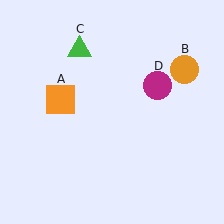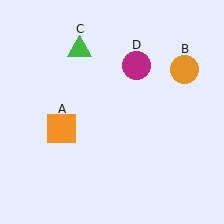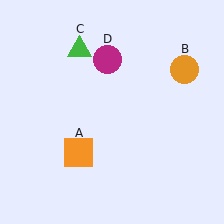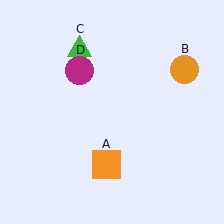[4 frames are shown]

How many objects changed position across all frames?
2 objects changed position: orange square (object A), magenta circle (object D).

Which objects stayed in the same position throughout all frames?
Orange circle (object B) and green triangle (object C) remained stationary.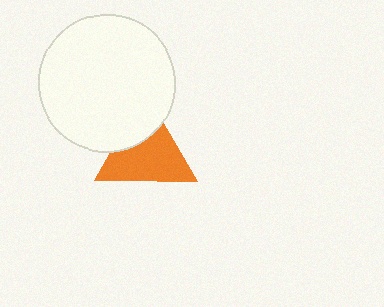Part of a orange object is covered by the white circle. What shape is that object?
It is a triangle.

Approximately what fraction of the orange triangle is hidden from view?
Roughly 31% of the orange triangle is hidden behind the white circle.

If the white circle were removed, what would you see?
You would see the complete orange triangle.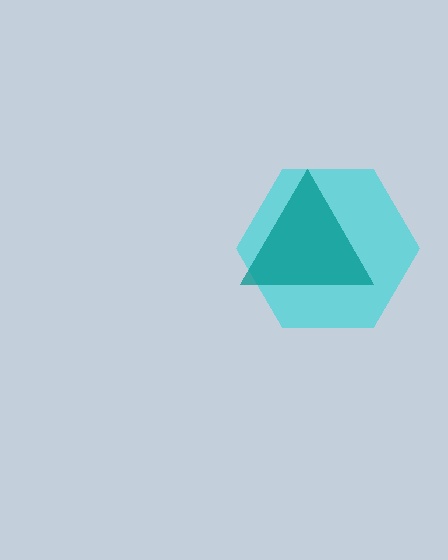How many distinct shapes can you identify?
There are 2 distinct shapes: a cyan hexagon, a teal triangle.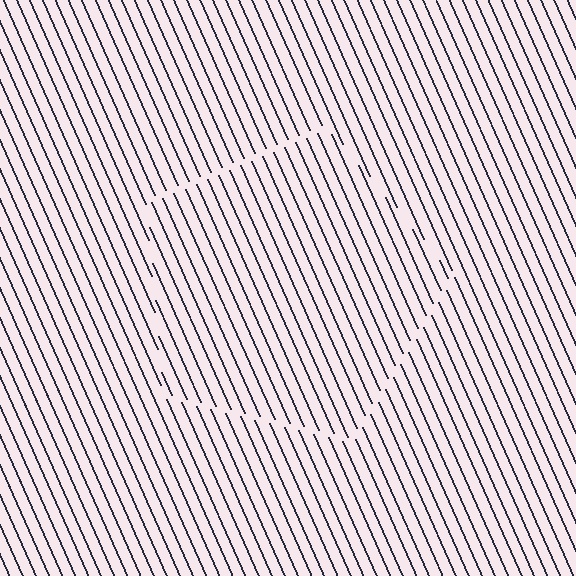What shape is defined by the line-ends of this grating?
An illusory pentagon. The interior of the shape contains the same grating, shifted by half a period — the contour is defined by the phase discontinuity where line-ends from the inner and outer gratings abut.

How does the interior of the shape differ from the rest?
The interior of the shape contains the same grating, shifted by half a period — the contour is defined by the phase discontinuity where line-ends from the inner and outer gratings abut.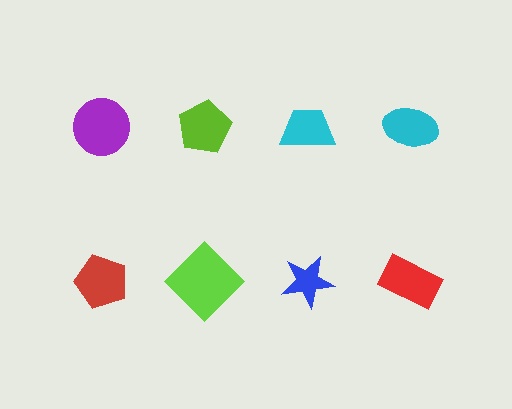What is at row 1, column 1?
A purple circle.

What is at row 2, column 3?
A blue star.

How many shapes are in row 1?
4 shapes.